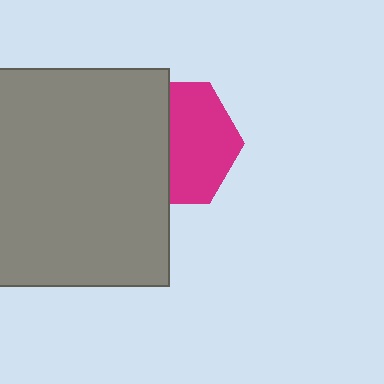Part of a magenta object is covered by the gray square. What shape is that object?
It is a hexagon.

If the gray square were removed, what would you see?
You would see the complete magenta hexagon.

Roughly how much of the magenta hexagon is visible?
About half of it is visible (roughly 55%).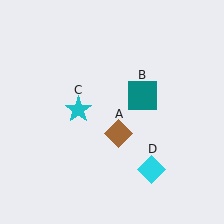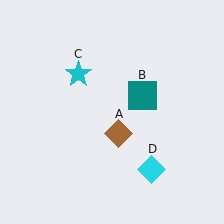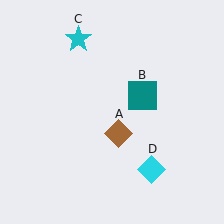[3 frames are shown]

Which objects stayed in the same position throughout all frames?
Brown diamond (object A) and teal square (object B) and cyan diamond (object D) remained stationary.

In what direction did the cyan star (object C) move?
The cyan star (object C) moved up.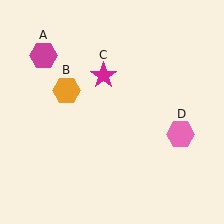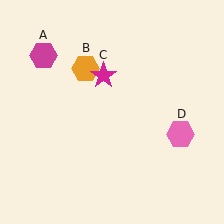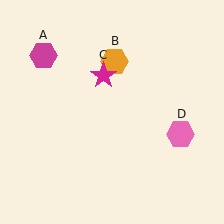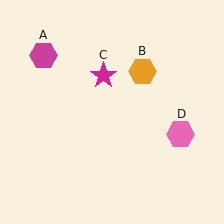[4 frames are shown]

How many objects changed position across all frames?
1 object changed position: orange hexagon (object B).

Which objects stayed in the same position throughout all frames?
Magenta hexagon (object A) and magenta star (object C) and pink hexagon (object D) remained stationary.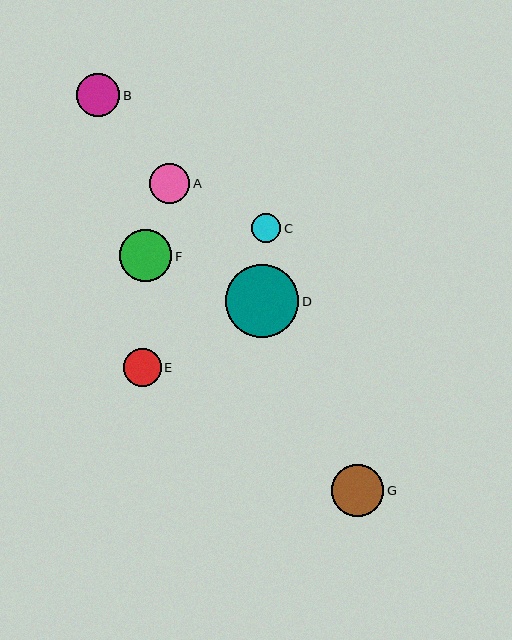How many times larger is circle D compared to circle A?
Circle D is approximately 1.8 times the size of circle A.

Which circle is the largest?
Circle D is the largest with a size of approximately 73 pixels.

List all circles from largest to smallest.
From largest to smallest: D, F, G, B, A, E, C.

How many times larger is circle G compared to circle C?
Circle G is approximately 1.8 times the size of circle C.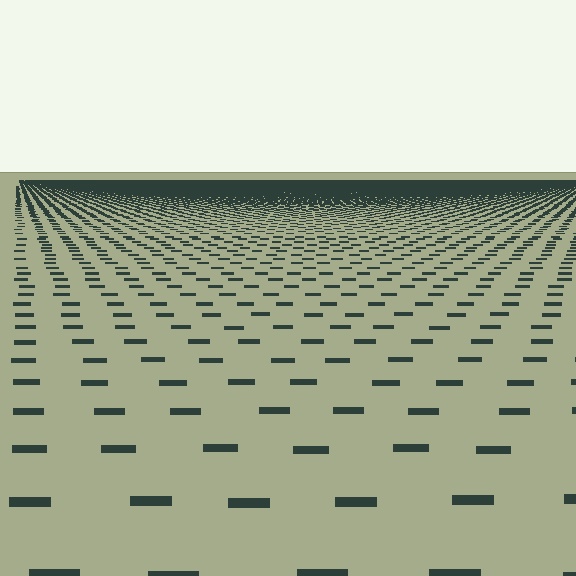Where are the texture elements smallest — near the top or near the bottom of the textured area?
Near the top.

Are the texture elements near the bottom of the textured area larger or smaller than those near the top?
Larger. Near the bottom, elements are closer to the viewer and appear at a bigger on-screen size.